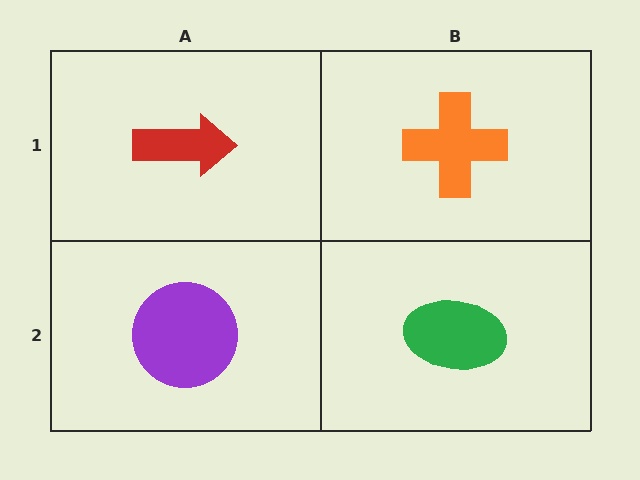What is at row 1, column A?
A red arrow.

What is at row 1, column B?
An orange cross.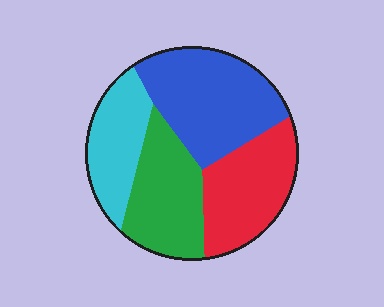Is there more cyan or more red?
Red.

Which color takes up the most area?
Blue, at roughly 30%.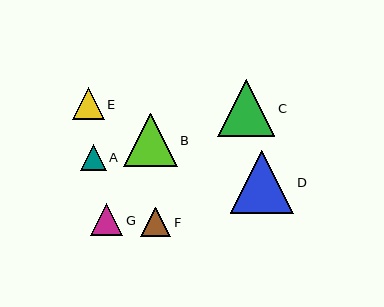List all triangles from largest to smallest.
From largest to smallest: D, C, B, E, G, F, A.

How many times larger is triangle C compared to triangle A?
Triangle C is approximately 2.2 times the size of triangle A.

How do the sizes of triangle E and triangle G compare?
Triangle E and triangle G are approximately the same size.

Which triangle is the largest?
Triangle D is the largest with a size of approximately 63 pixels.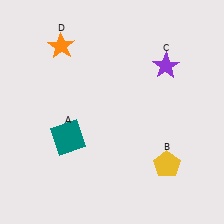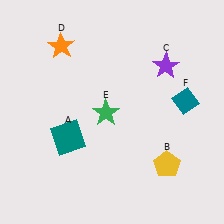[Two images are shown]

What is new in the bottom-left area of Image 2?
A green star (E) was added in the bottom-left area of Image 2.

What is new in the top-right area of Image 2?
A teal diamond (F) was added in the top-right area of Image 2.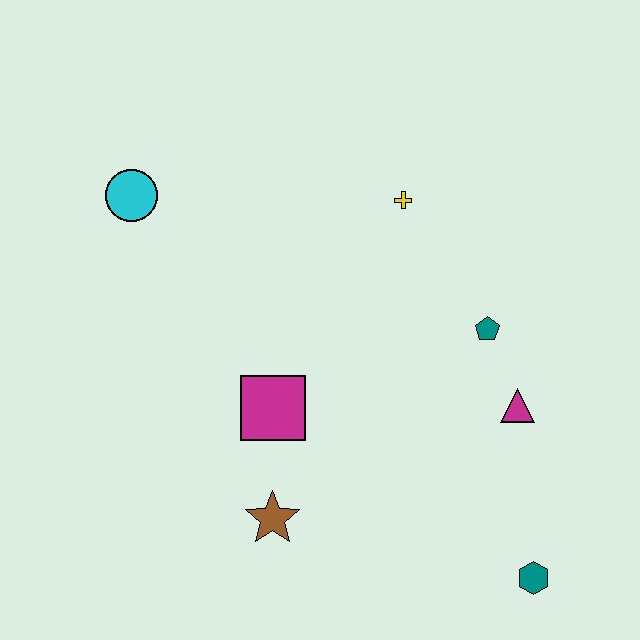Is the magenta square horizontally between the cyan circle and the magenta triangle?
Yes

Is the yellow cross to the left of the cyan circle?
No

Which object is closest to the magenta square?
The brown star is closest to the magenta square.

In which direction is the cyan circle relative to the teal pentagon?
The cyan circle is to the left of the teal pentagon.